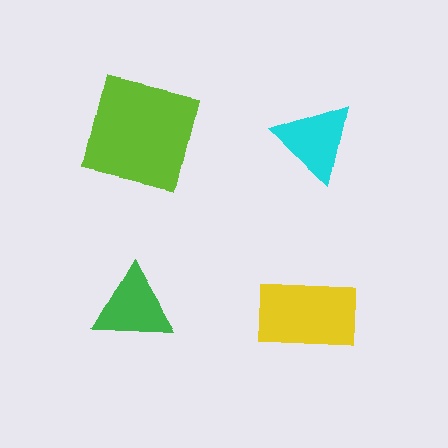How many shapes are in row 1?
2 shapes.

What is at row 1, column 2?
A cyan triangle.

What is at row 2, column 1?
A green triangle.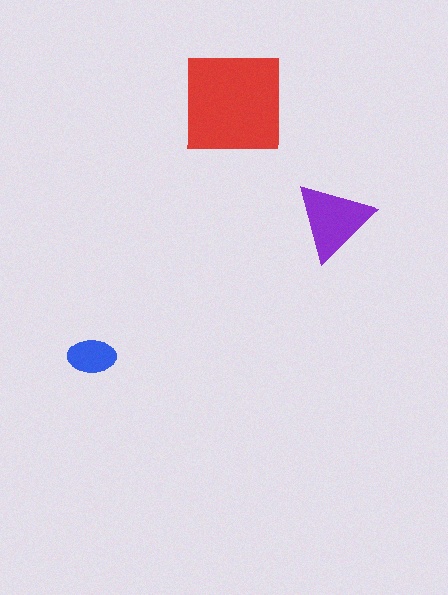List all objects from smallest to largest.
The blue ellipse, the purple triangle, the red square.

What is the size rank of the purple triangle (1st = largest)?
2nd.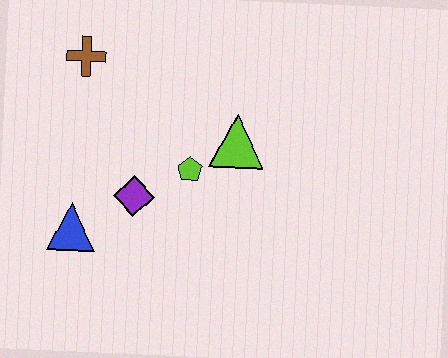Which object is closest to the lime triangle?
The lime pentagon is closest to the lime triangle.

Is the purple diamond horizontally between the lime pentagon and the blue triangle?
Yes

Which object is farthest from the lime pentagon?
The brown cross is farthest from the lime pentagon.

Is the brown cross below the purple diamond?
No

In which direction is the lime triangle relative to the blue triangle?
The lime triangle is to the right of the blue triangle.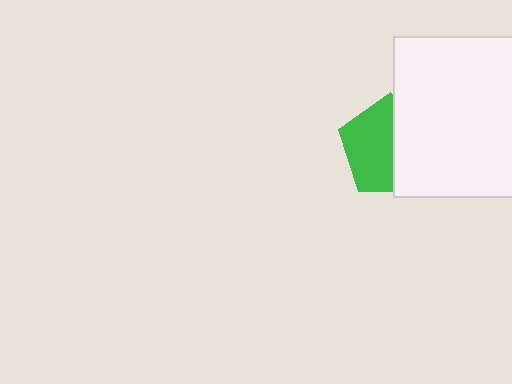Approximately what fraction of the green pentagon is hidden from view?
Roughly 46% of the green pentagon is hidden behind the white rectangle.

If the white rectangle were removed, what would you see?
You would see the complete green pentagon.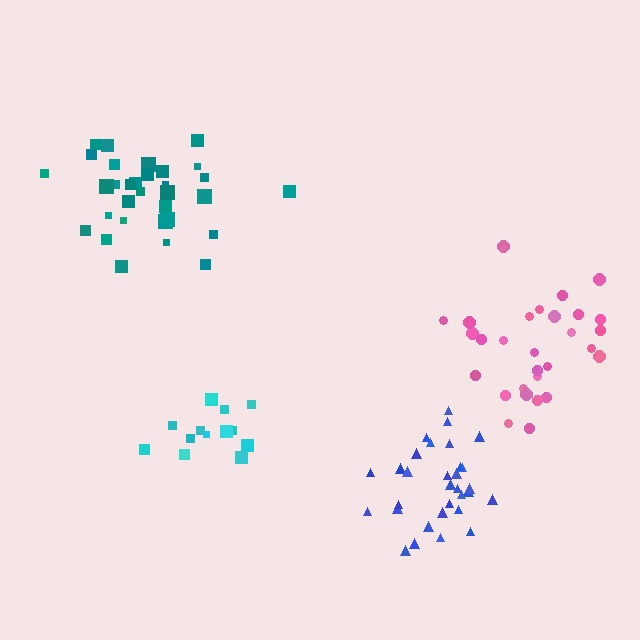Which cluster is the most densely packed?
Blue.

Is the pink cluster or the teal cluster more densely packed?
Teal.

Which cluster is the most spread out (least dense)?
Pink.